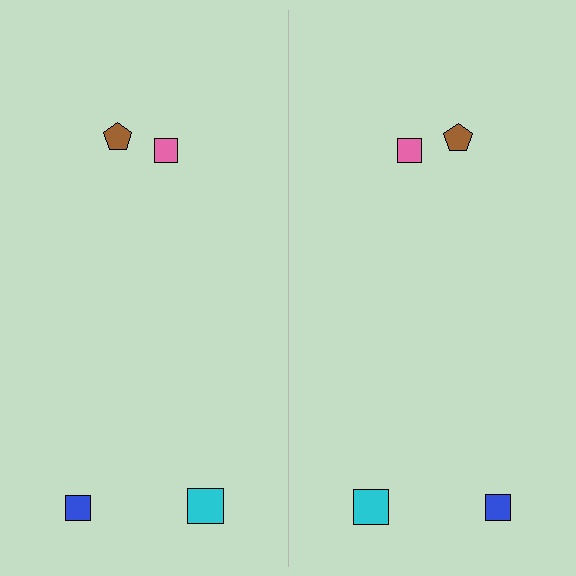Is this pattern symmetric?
Yes, this pattern has bilateral (reflection) symmetry.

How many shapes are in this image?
There are 8 shapes in this image.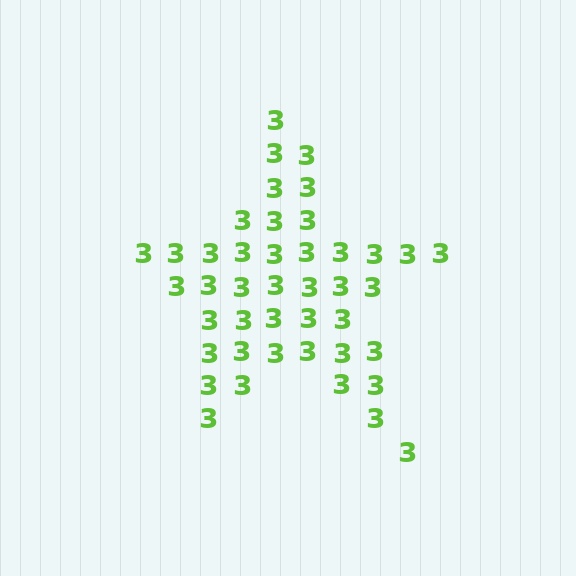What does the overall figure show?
The overall figure shows a star.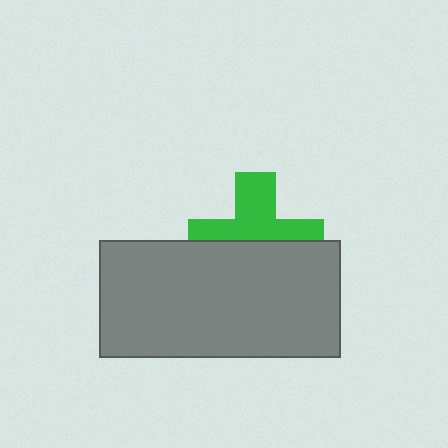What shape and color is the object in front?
The object in front is a gray rectangle.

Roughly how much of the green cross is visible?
About half of it is visible (roughly 49%).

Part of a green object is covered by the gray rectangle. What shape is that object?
It is a cross.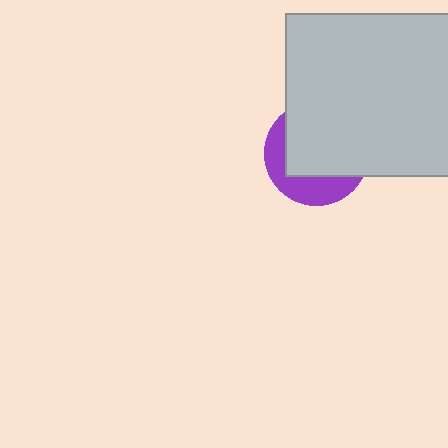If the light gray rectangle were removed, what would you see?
You would see the complete purple circle.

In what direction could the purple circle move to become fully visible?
The purple circle could move toward the lower-left. That would shift it out from behind the light gray rectangle entirely.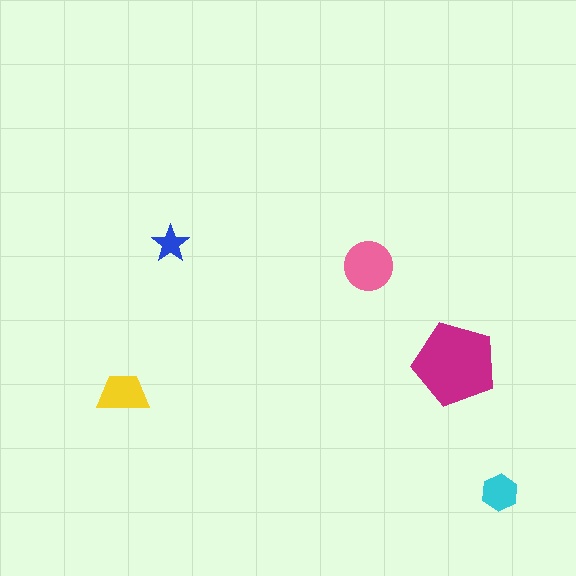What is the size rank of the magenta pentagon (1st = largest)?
1st.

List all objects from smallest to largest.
The blue star, the cyan hexagon, the yellow trapezoid, the pink circle, the magenta pentagon.